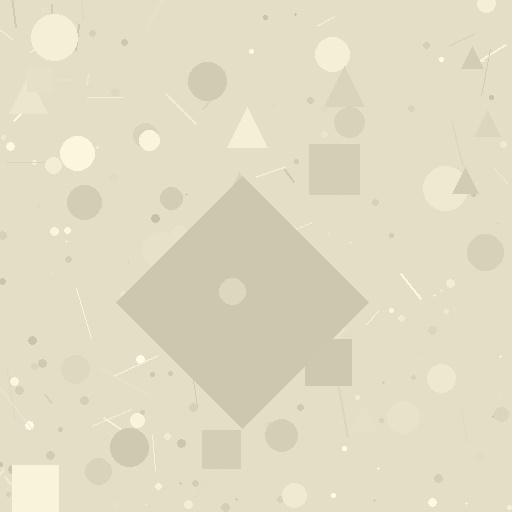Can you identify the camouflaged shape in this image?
The camouflaged shape is a diamond.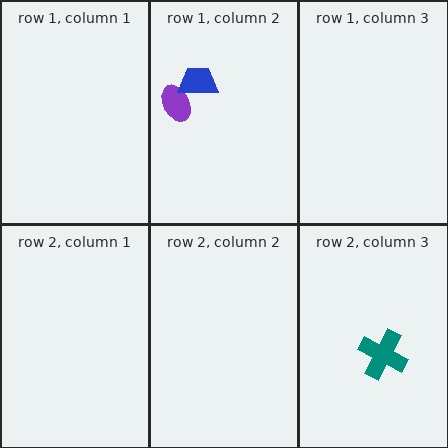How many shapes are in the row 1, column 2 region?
2.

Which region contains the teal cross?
The row 2, column 3 region.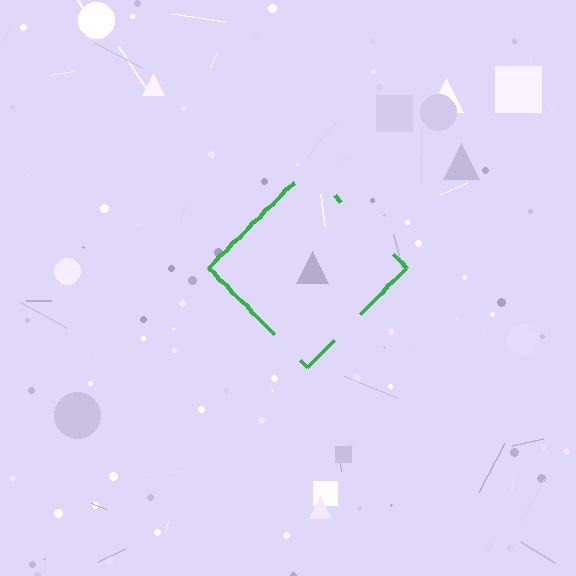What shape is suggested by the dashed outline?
The dashed outline suggests a diamond.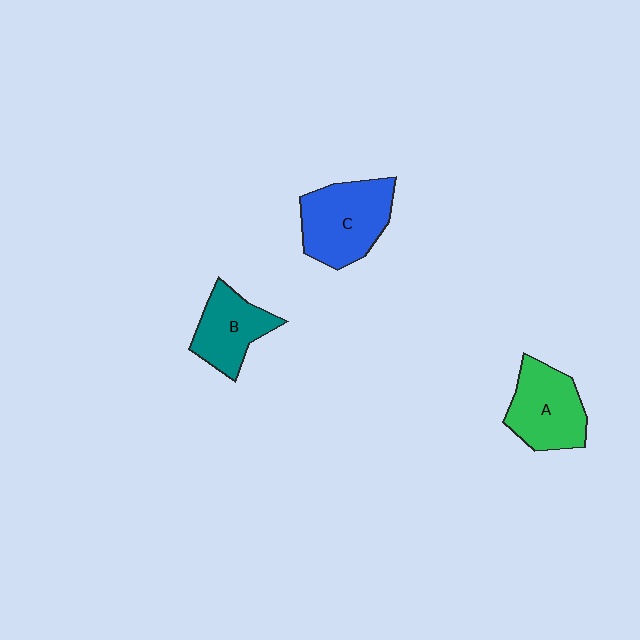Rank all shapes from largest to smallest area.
From largest to smallest: C (blue), A (green), B (teal).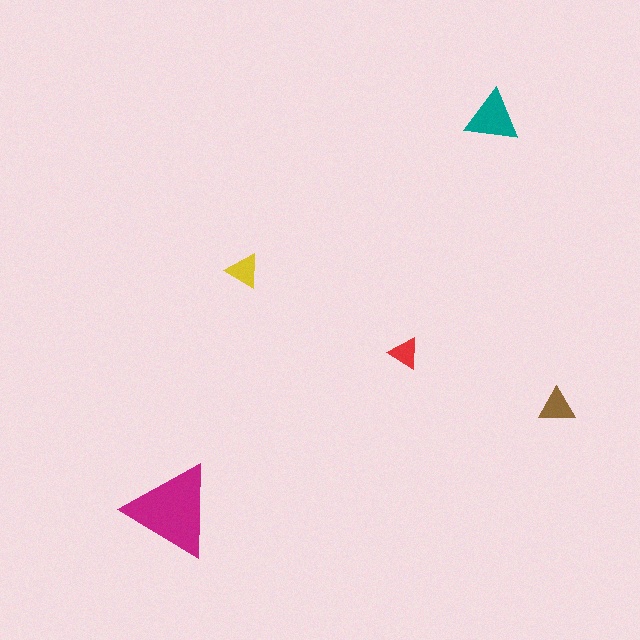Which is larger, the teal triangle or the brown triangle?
The teal one.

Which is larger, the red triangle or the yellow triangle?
The yellow one.